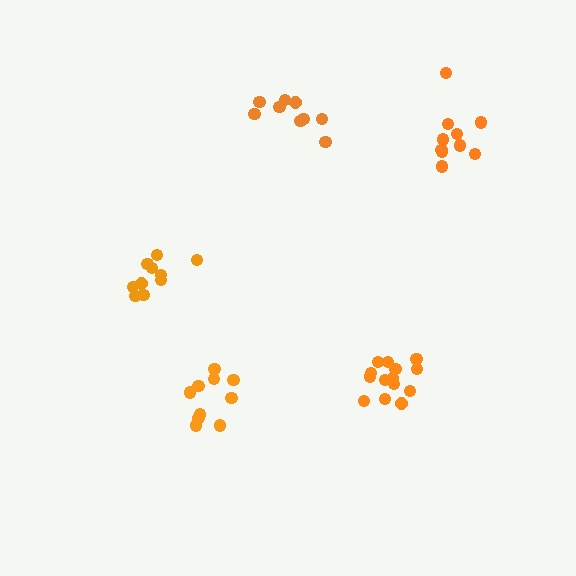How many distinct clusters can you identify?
There are 5 distinct clusters.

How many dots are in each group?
Group 1: 10 dots, Group 2: 9 dots, Group 3: 10 dots, Group 4: 14 dots, Group 5: 10 dots (53 total).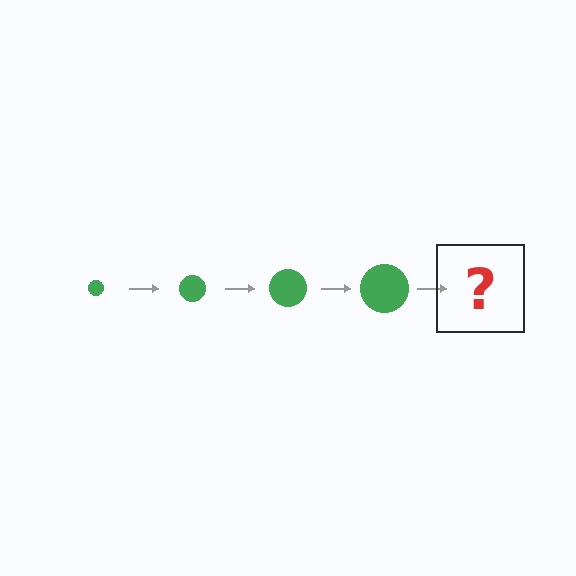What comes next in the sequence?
The next element should be a green circle, larger than the previous one.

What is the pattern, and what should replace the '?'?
The pattern is that the circle gets progressively larger each step. The '?' should be a green circle, larger than the previous one.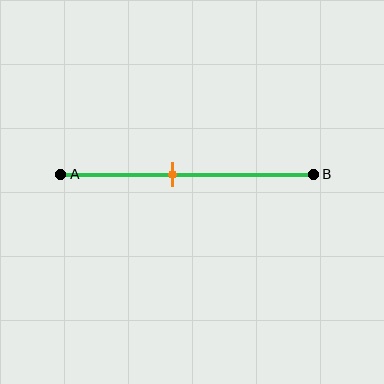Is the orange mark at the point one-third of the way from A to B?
No, the mark is at about 45% from A, not at the 33% one-third point.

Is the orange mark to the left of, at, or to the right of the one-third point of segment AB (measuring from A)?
The orange mark is to the right of the one-third point of segment AB.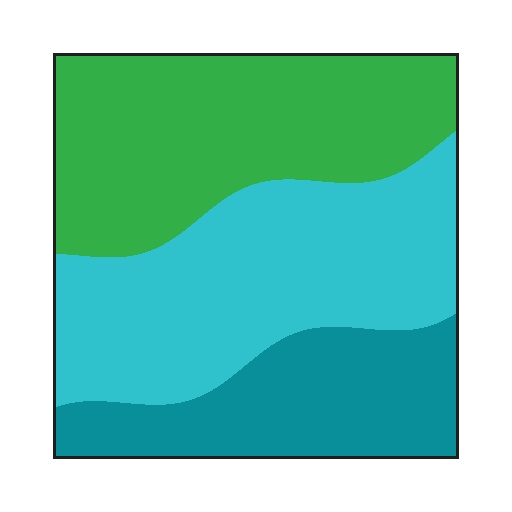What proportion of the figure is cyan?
Cyan takes up between a third and a half of the figure.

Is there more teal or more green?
Green.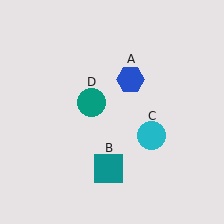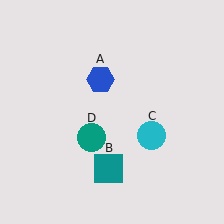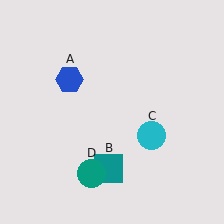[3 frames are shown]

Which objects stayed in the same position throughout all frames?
Teal square (object B) and cyan circle (object C) remained stationary.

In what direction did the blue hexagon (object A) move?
The blue hexagon (object A) moved left.